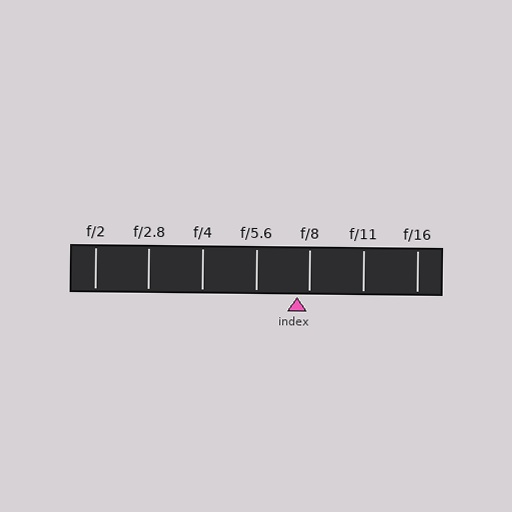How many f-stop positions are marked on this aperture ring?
There are 7 f-stop positions marked.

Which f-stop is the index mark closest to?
The index mark is closest to f/8.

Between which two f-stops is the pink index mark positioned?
The index mark is between f/5.6 and f/8.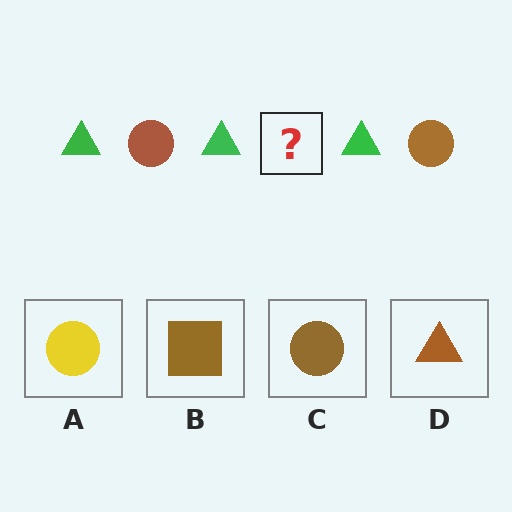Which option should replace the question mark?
Option C.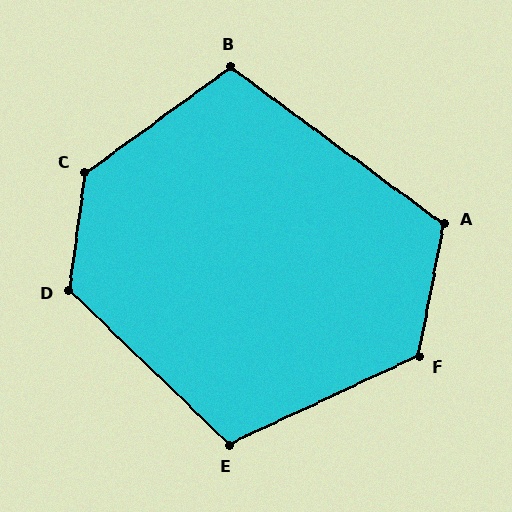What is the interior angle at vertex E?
Approximately 111 degrees (obtuse).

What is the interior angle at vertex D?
Approximately 126 degrees (obtuse).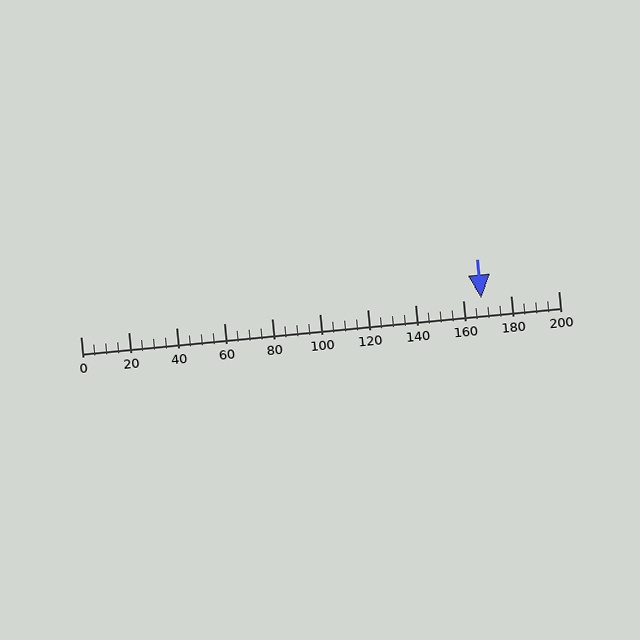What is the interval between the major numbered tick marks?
The major tick marks are spaced 20 units apart.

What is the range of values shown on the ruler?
The ruler shows values from 0 to 200.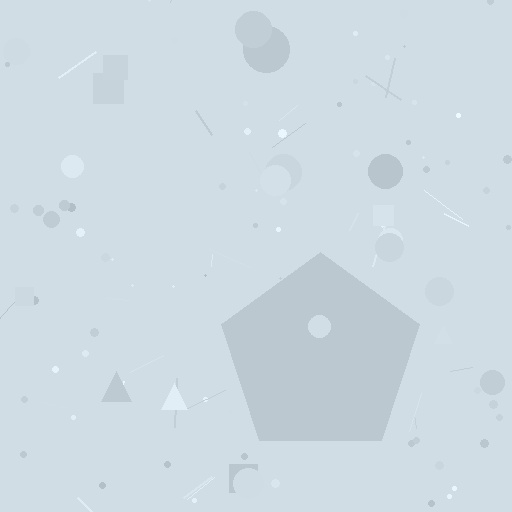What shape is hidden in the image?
A pentagon is hidden in the image.